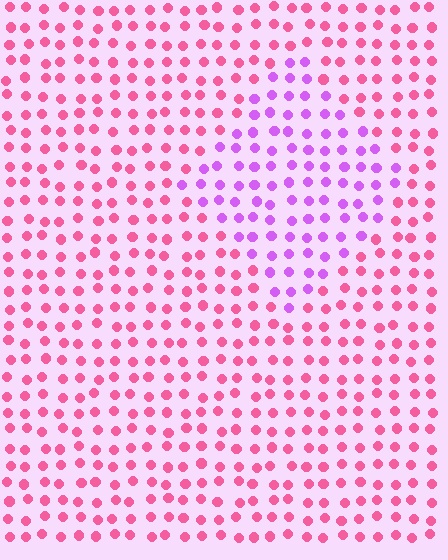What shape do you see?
I see a diamond.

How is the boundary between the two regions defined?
The boundary is defined purely by a slight shift in hue (about 47 degrees). Spacing, size, and orientation are identical on both sides.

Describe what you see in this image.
The image is filled with small pink elements in a uniform arrangement. A diamond-shaped region is visible where the elements are tinted to a slightly different hue, forming a subtle color boundary.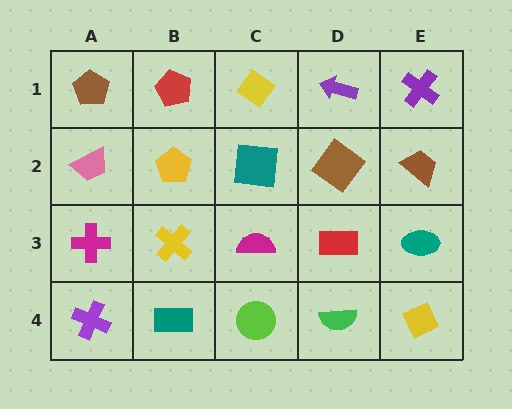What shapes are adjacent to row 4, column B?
A yellow cross (row 3, column B), a purple cross (row 4, column A), a lime circle (row 4, column C).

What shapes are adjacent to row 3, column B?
A yellow pentagon (row 2, column B), a teal rectangle (row 4, column B), a magenta cross (row 3, column A), a magenta semicircle (row 3, column C).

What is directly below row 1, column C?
A teal square.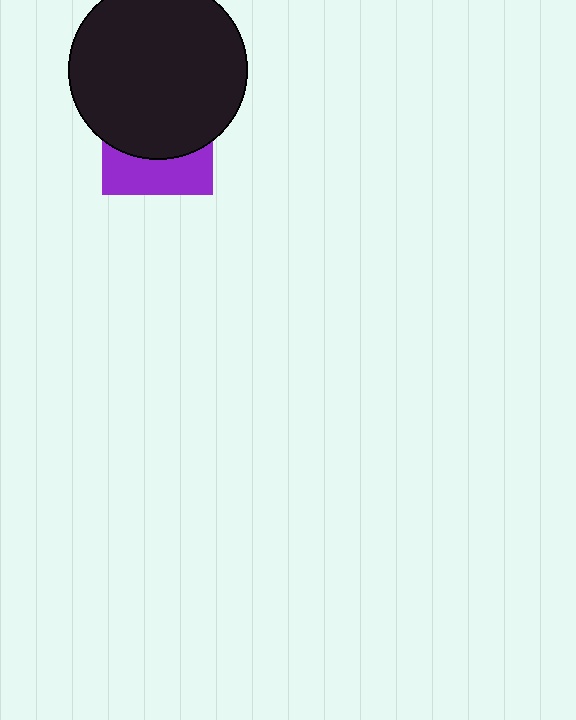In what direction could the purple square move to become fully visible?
The purple square could move down. That would shift it out from behind the black circle entirely.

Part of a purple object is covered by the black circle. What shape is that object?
It is a square.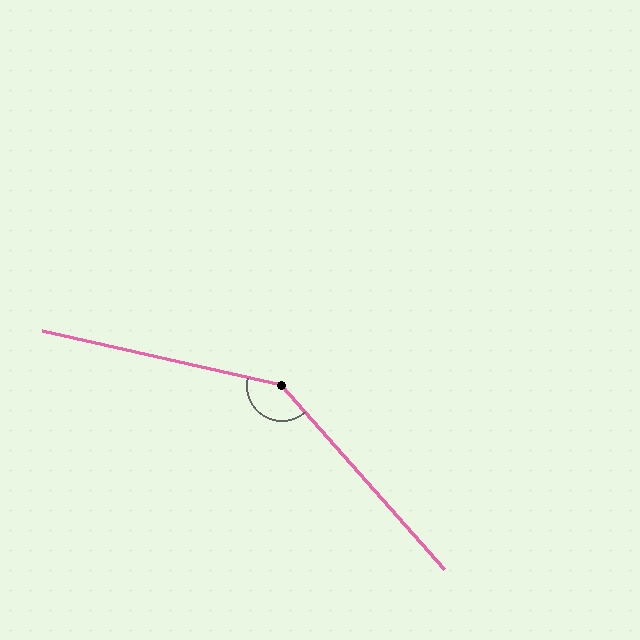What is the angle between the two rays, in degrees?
Approximately 144 degrees.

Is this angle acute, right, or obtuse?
It is obtuse.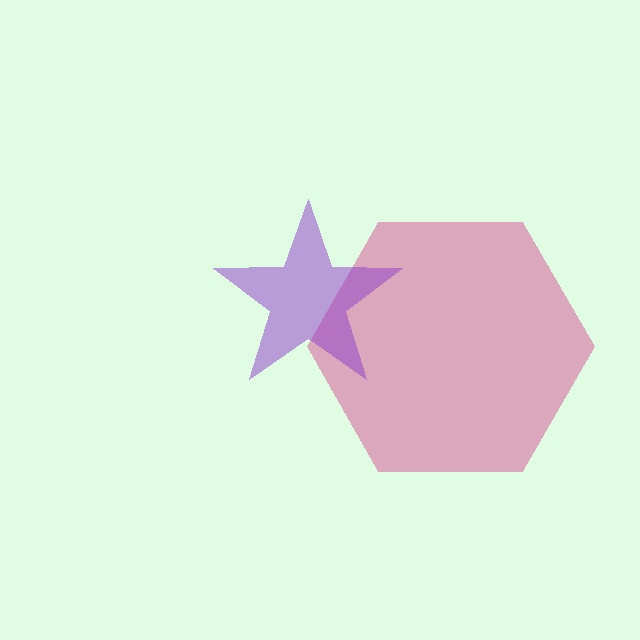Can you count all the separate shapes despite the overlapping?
Yes, there are 2 separate shapes.